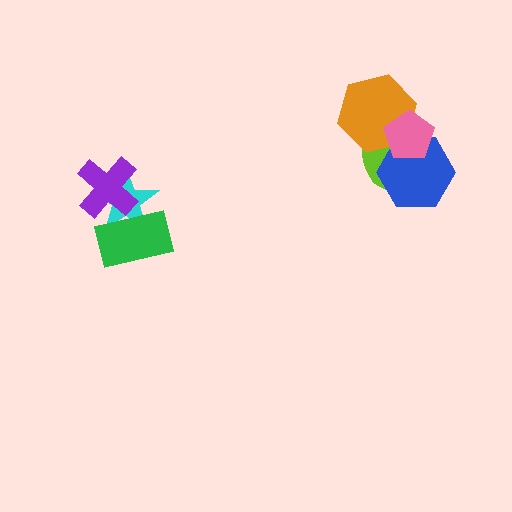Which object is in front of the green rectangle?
The purple cross is in front of the green rectangle.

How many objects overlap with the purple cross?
2 objects overlap with the purple cross.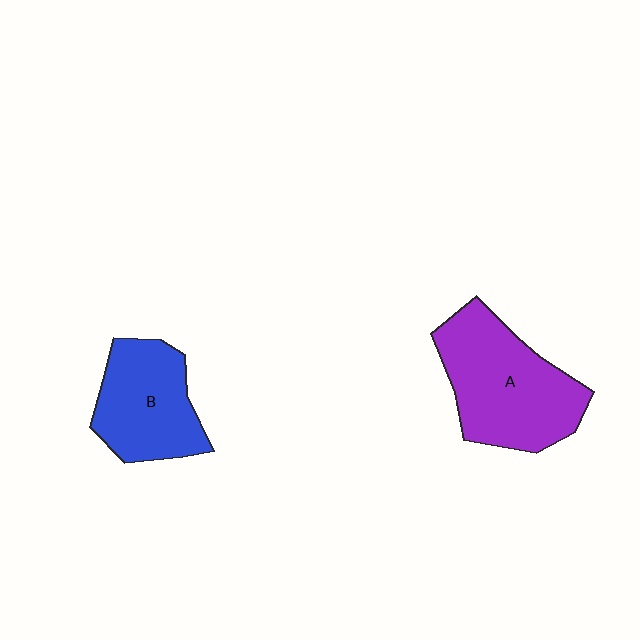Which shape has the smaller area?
Shape B (blue).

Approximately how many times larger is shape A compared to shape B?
Approximately 1.3 times.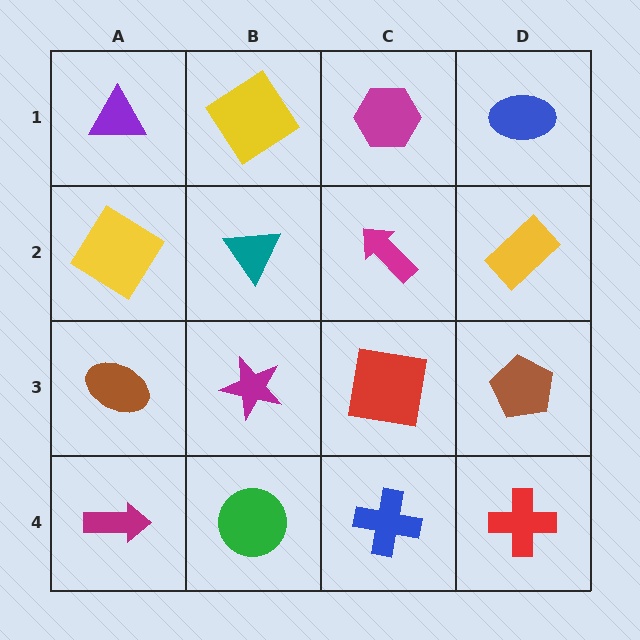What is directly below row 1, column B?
A teal triangle.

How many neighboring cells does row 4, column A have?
2.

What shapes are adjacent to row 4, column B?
A magenta star (row 3, column B), a magenta arrow (row 4, column A), a blue cross (row 4, column C).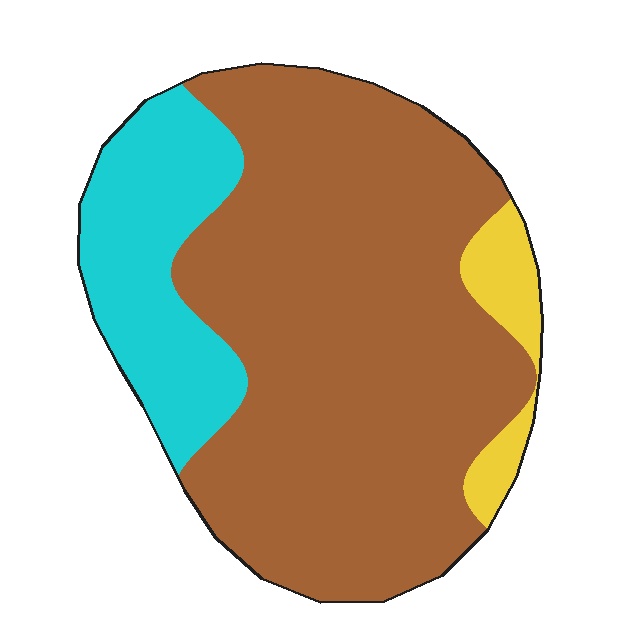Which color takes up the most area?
Brown, at roughly 75%.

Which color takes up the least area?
Yellow, at roughly 5%.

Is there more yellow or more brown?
Brown.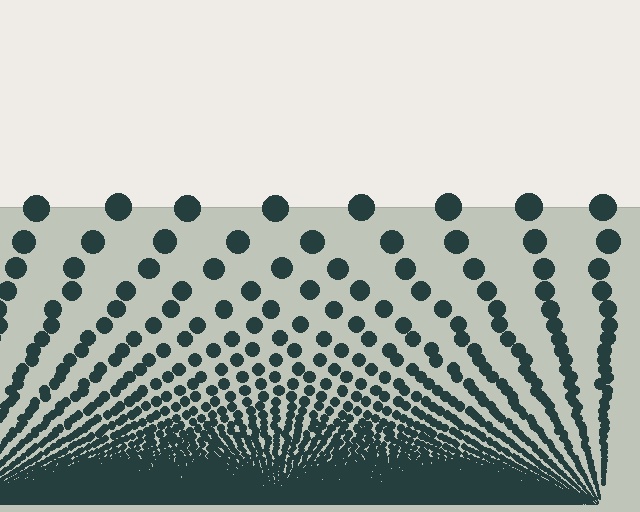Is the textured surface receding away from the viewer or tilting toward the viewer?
The surface appears to tilt toward the viewer. Texture elements get larger and sparser toward the top.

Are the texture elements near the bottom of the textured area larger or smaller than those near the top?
Smaller. The gradient is inverted — elements near the bottom are smaller and denser.